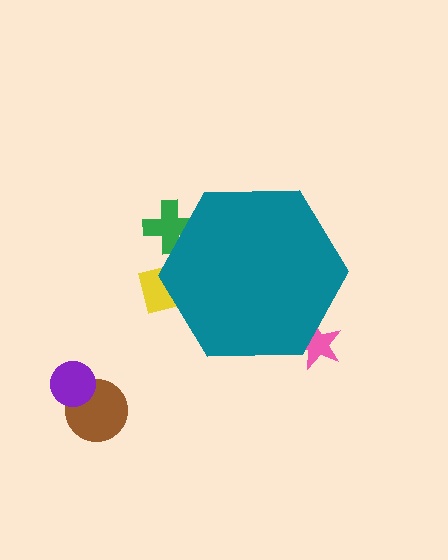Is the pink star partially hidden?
Yes, the pink star is partially hidden behind the teal hexagon.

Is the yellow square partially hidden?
Yes, the yellow square is partially hidden behind the teal hexagon.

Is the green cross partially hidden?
Yes, the green cross is partially hidden behind the teal hexagon.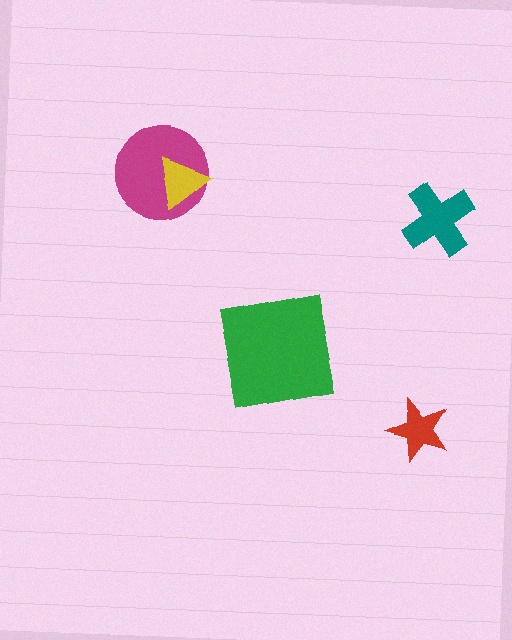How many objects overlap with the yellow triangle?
1 object overlaps with the yellow triangle.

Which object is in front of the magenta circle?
The yellow triangle is in front of the magenta circle.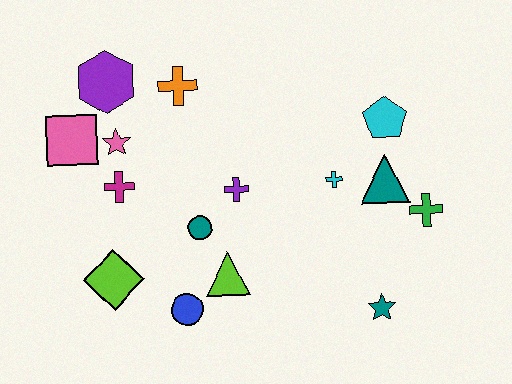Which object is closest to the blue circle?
The lime triangle is closest to the blue circle.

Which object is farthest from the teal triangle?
The pink square is farthest from the teal triangle.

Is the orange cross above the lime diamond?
Yes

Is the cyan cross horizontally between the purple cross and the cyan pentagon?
Yes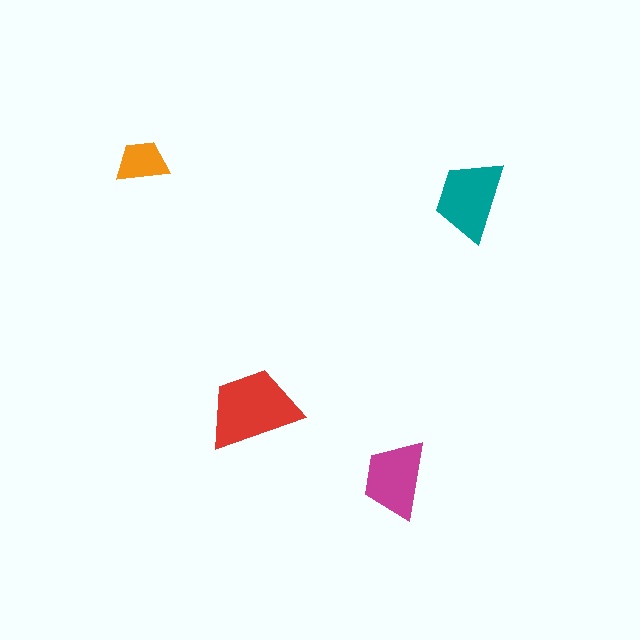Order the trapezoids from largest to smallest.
the red one, the teal one, the magenta one, the orange one.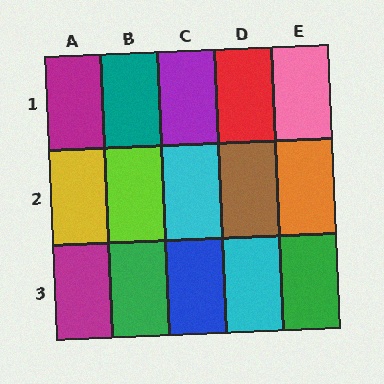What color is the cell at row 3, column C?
Blue.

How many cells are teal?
1 cell is teal.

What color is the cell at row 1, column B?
Teal.